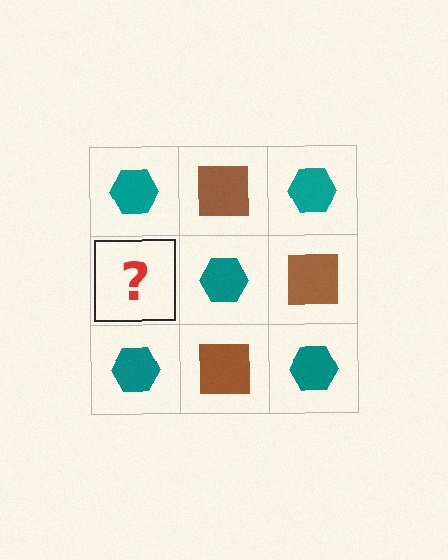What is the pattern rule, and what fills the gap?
The rule is that it alternates teal hexagon and brown square in a checkerboard pattern. The gap should be filled with a brown square.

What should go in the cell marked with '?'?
The missing cell should contain a brown square.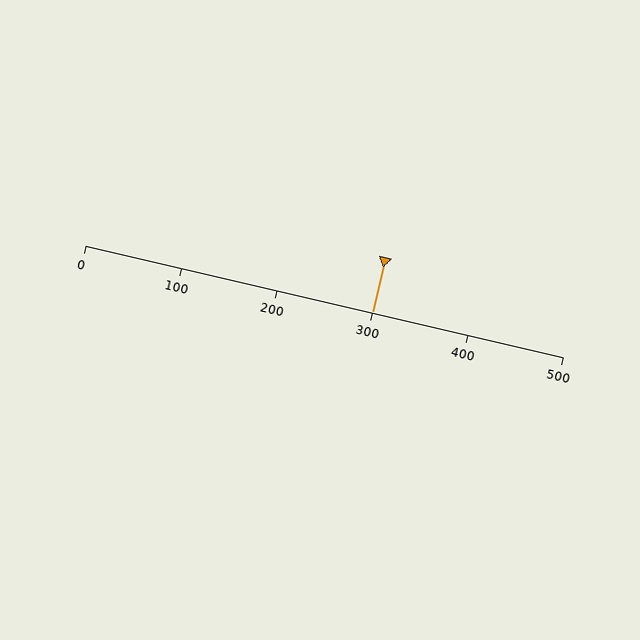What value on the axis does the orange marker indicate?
The marker indicates approximately 300.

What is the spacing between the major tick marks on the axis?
The major ticks are spaced 100 apart.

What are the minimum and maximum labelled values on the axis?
The axis runs from 0 to 500.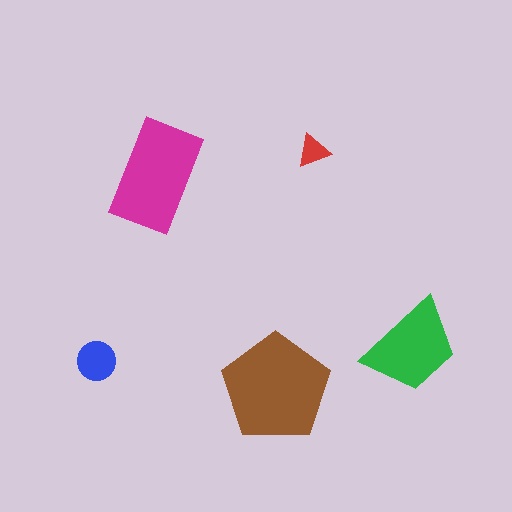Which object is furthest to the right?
The green trapezoid is rightmost.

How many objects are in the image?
There are 5 objects in the image.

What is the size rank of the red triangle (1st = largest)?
5th.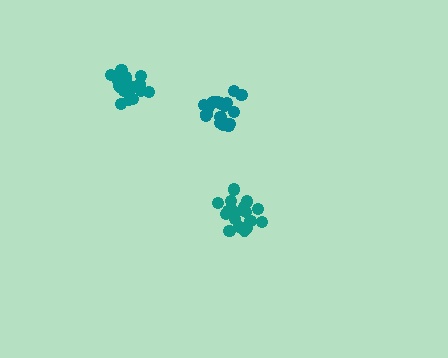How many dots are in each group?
Group 1: 18 dots, Group 2: 20 dots, Group 3: 20 dots (58 total).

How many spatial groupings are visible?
There are 3 spatial groupings.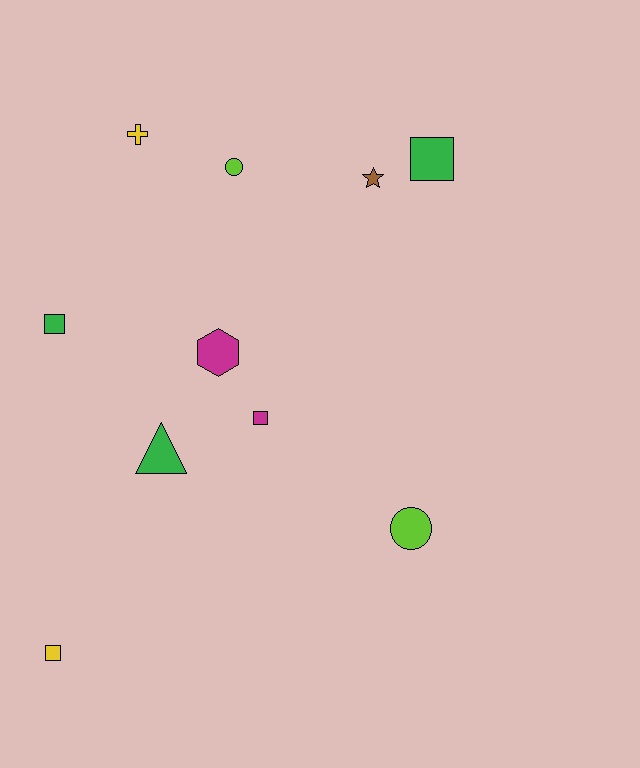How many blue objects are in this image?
There are no blue objects.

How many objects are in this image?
There are 10 objects.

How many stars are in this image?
There is 1 star.